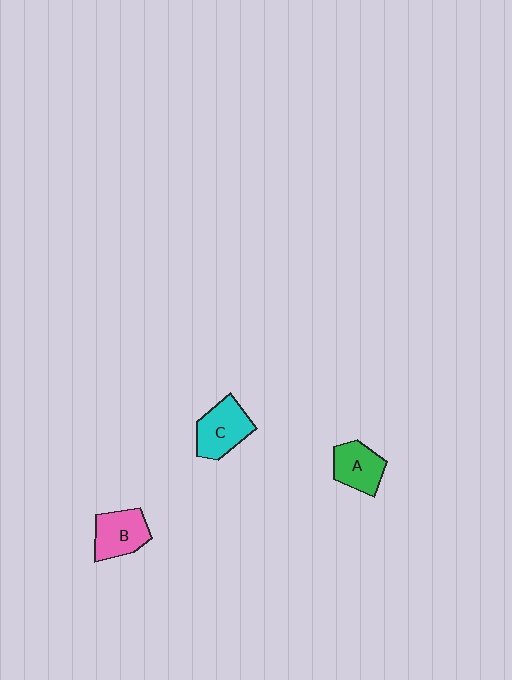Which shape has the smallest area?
Shape A (green).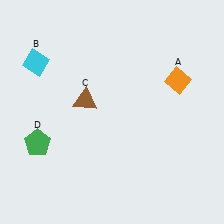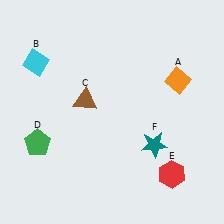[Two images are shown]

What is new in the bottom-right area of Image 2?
A red hexagon (E) was added in the bottom-right area of Image 2.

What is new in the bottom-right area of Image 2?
A teal star (F) was added in the bottom-right area of Image 2.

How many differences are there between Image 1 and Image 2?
There are 2 differences between the two images.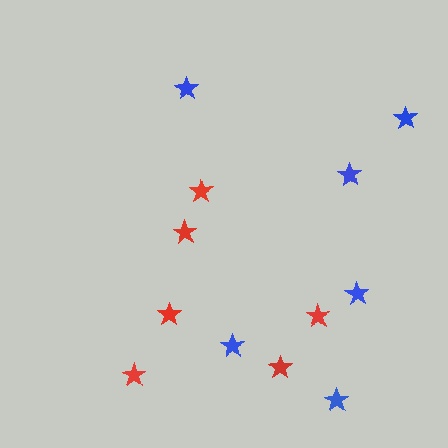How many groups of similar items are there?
There are 2 groups: one group of red stars (6) and one group of blue stars (6).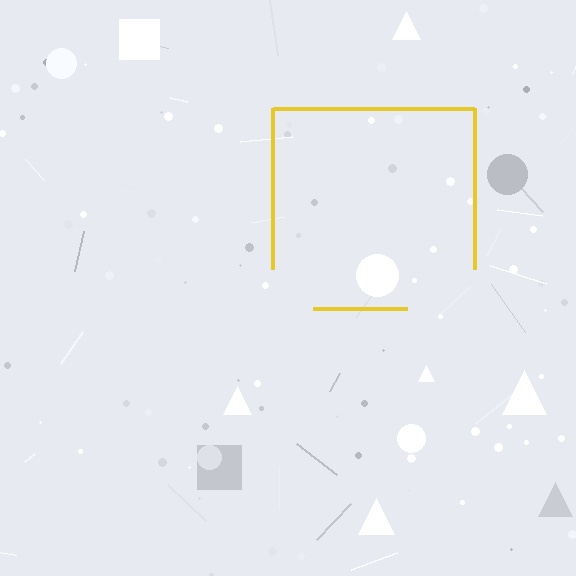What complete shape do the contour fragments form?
The contour fragments form a square.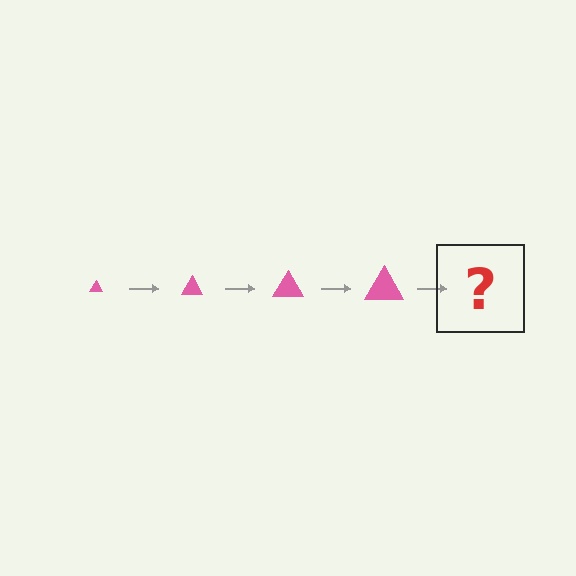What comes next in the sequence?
The next element should be a pink triangle, larger than the previous one.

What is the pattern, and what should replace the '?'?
The pattern is that the triangle gets progressively larger each step. The '?' should be a pink triangle, larger than the previous one.